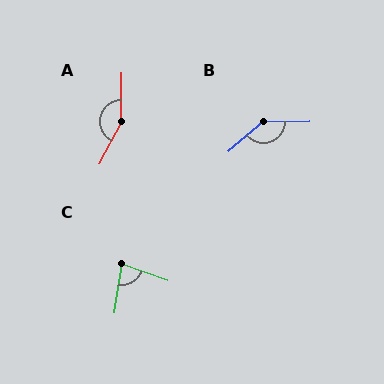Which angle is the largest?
A, at approximately 153 degrees.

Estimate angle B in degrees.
Approximately 141 degrees.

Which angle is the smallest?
C, at approximately 79 degrees.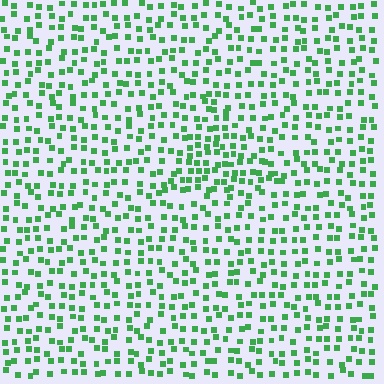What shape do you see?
I see a triangle.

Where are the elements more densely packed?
The elements are more densely packed inside the triangle boundary.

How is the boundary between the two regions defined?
The boundary is defined by a change in element density (approximately 1.6x ratio). All elements are the same color, size, and shape.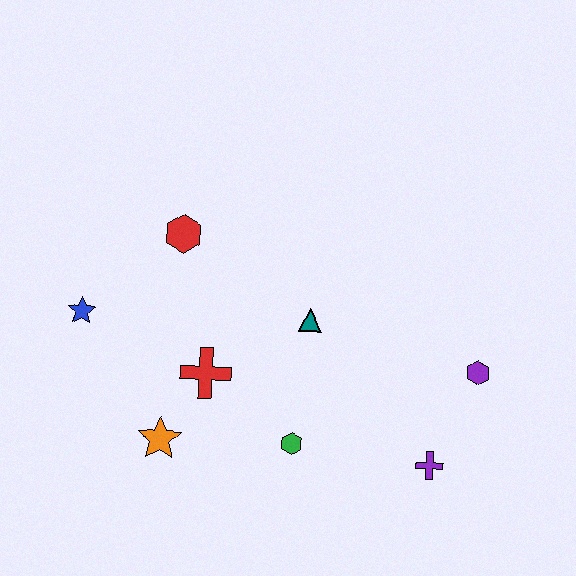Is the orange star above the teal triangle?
No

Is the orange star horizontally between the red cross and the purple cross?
No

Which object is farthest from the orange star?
The purple hexagon is farthest from the orange star.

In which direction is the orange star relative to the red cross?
The orange star is below the red cross.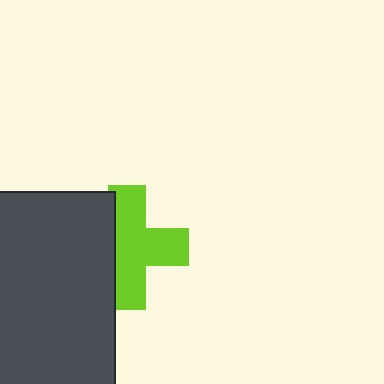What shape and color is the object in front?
The object in front is a dark gray rectangle.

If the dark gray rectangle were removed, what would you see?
You would see the complete lime cross.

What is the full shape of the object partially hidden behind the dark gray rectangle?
The partially hidden object is a lime cross.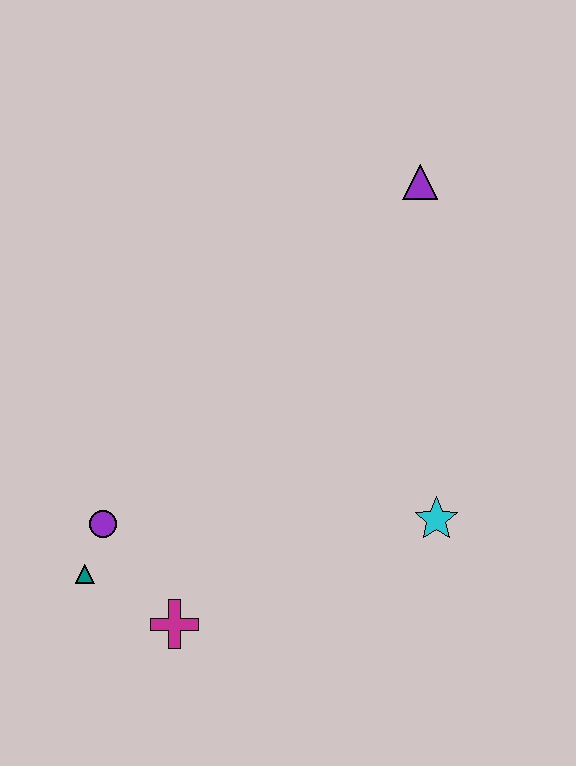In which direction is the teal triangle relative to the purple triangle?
The teal triangle is below the purple triangle.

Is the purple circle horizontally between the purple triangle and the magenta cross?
No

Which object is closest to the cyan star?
The magenta cross is closest to the cyan star.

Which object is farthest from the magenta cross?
The purple triangle is farthest from the magenta cross.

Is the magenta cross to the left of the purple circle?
No